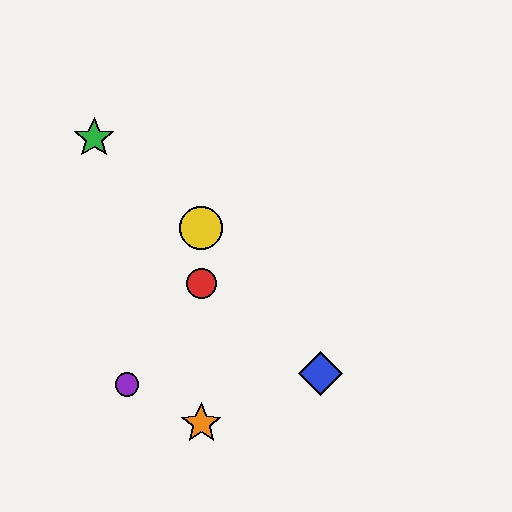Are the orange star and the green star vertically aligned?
No, the orange star is at x≈201 and the green star is at x≈94.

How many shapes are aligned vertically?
3 shapes (the red circle, the yellow circle, the orange star) are aligned vertically.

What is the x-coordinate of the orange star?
The orange star is at x≈201.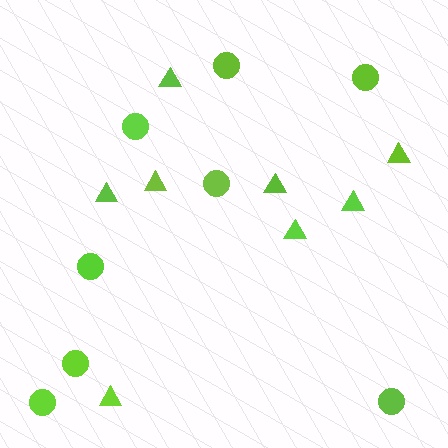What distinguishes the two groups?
There are 2 groups: one group of circles (8) and one group of triangles (8).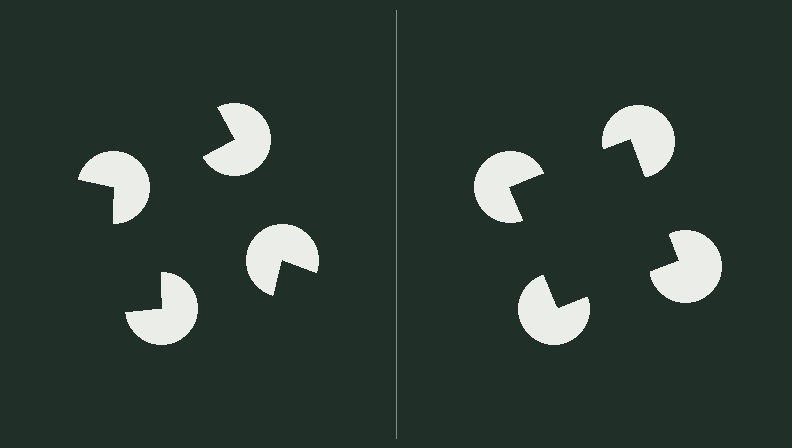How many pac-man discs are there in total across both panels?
8 — 4 on each side.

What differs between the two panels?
The pac-man discs are positioned identically on both sides; only the wedge orientations differ. On the right they align to a square; on the left they are misaligned.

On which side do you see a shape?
An illusory square appears on the right side. On the left side the wedge cuts are rotated, so no coherent shape forms.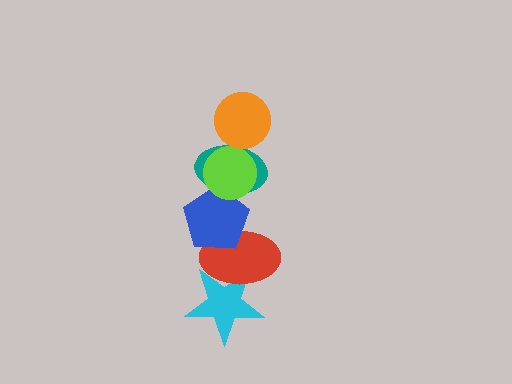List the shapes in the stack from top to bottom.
From top to bottom: the orange circle, the lime circle, the teal ellipse, the blue pentagon, the red ellipse, the cyan star.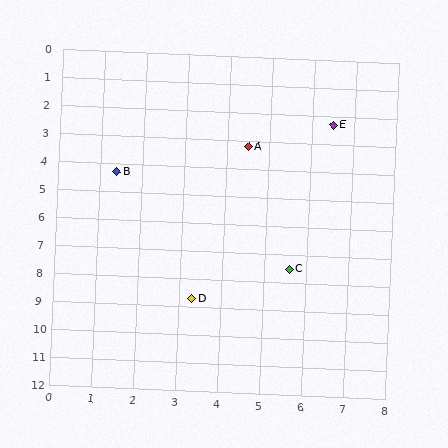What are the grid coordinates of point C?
Point C is at approximately (5.6, 7.5).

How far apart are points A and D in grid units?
Points A and D are about 5.6 grid units apart.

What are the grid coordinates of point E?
Point E is at approximately (6.5, 2.3).